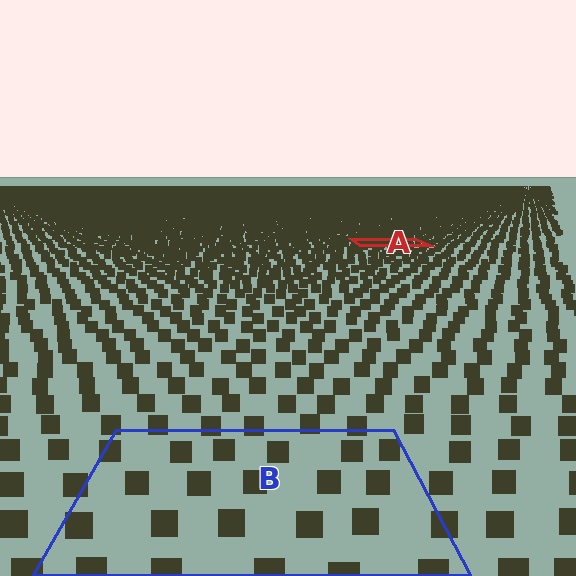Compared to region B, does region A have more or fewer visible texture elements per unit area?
Region A has more texture elements per unit area — they are packed more densely because it is farther away.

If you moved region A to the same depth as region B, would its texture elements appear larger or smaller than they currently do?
They would appear larger. At a closer depth, the same texture elements are projected at a bigger on-screen size.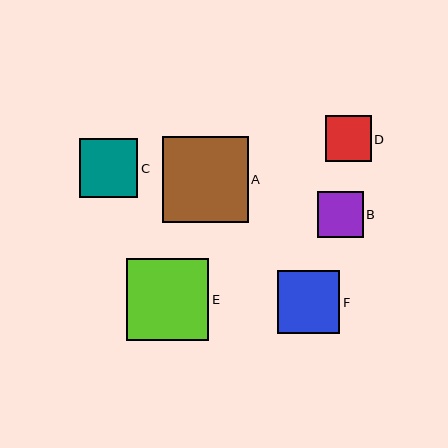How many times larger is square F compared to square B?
Square F is approximately 1.4 times the size of square B.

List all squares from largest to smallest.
From largest to smallest: A, E, F, C, B, D.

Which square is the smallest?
Square D is the smallest with a size of approximately 46 pixels.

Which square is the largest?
Square A is the largest with a size of approximately 86 pixels.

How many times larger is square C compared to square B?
Square C is approximately 1.3 times the size of square B.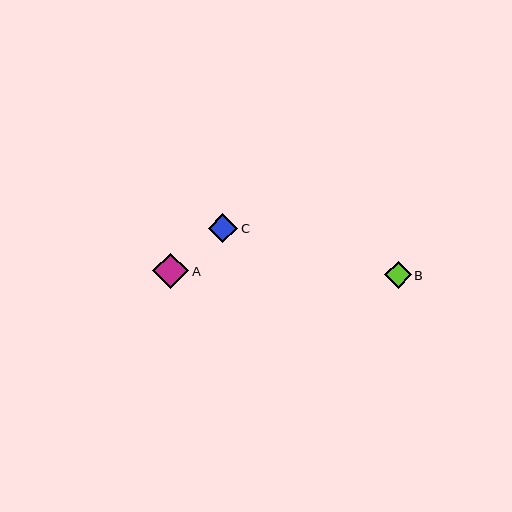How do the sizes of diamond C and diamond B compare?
Diamond C and diamond B are approximately the same size.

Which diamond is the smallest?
Diamond B is the smallest with a size of approximately 27 pixels.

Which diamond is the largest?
Diamond A is the largest with a size of approximately 36 pixels.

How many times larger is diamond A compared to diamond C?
Diamond A is approximately 1.2 times the size of diamond C.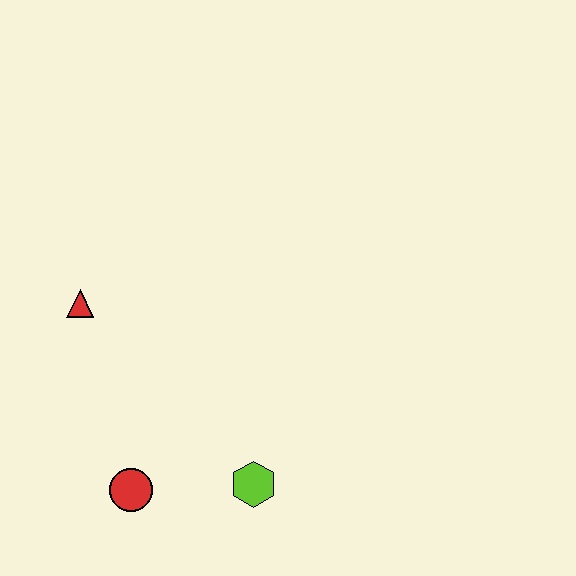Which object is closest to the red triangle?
The red circle is closest to the red triangle.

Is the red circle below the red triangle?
Yes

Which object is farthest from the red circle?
The red triangle is farthest from the red circle.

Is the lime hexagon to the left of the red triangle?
No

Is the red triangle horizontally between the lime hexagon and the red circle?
No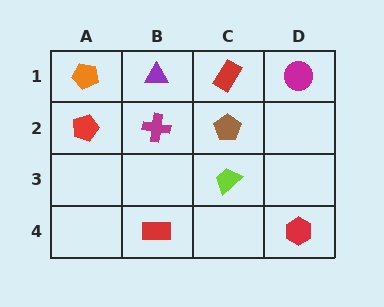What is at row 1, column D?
A magenta circle.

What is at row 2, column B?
A magenta cross.